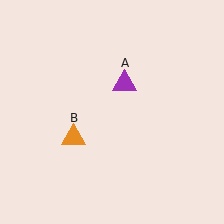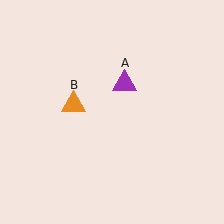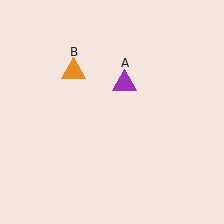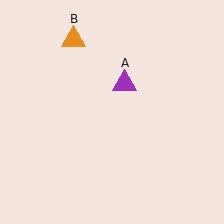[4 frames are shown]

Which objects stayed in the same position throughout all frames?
Purple triangle (object A) remained stationary.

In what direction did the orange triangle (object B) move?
The orange triangle (object B) moved up.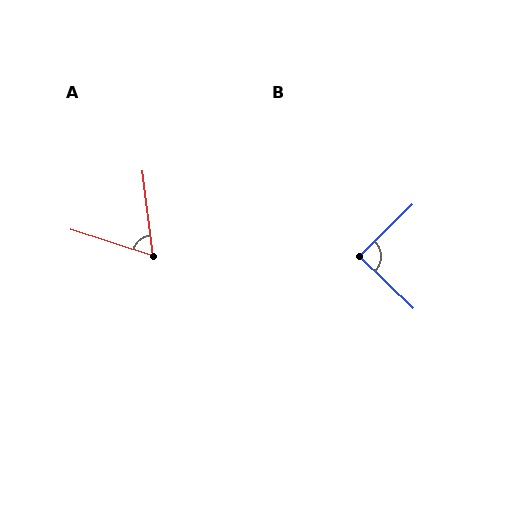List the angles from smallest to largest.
A (65°), B (88°).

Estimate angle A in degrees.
Approximately 65 degrees.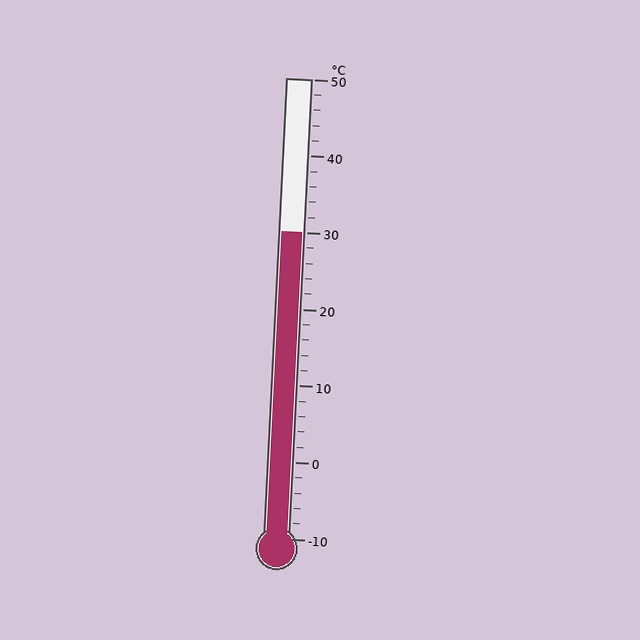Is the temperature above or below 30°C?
The temperature is at 30°C.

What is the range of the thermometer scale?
The thermometer scale ranges from -10°C to 50°C.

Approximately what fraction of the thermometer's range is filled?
The thermometer is filled to approximately 65% of its range.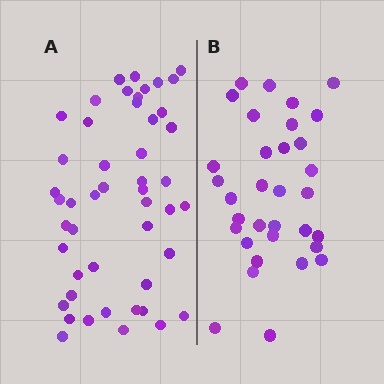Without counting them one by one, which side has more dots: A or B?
Region A (the left region) has more dots.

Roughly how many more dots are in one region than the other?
Region A has approximately 15 more dots than region B.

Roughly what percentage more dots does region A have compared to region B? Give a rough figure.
About 45% more.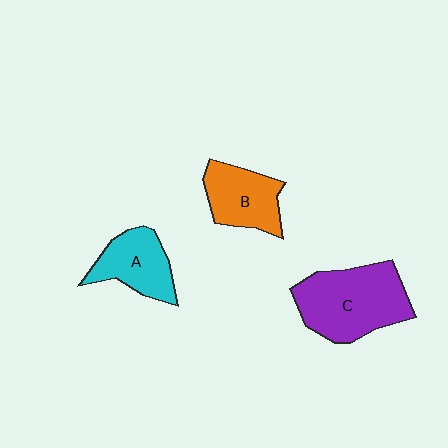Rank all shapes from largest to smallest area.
From largest to smallest: C (purple), B (orange), A (cyan).